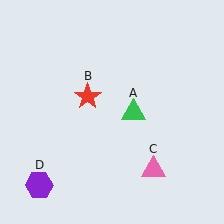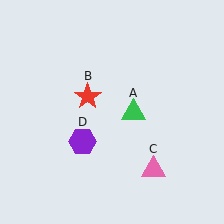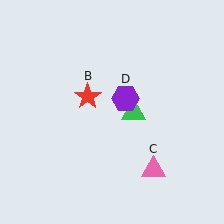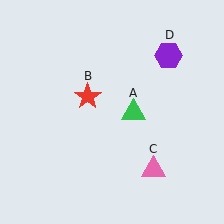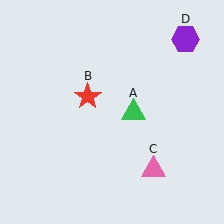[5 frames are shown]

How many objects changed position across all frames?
1 object changed position: purple hexagon (object D).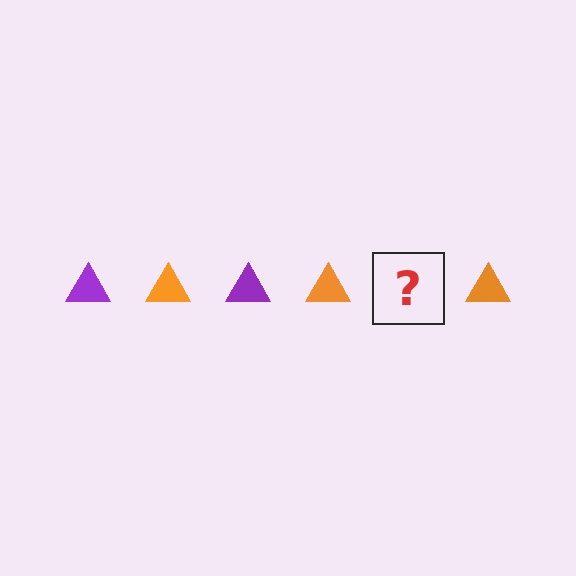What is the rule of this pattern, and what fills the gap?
The rule is that the pattern cycles through purple, orange triangles. The gap should be filled with a purple triangle.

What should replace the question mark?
The question mark should be replaced with a purple triangle.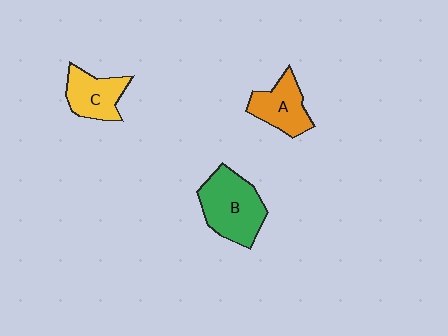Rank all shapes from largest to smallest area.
From largest to smallest: B (green), A (orange), C (yellow).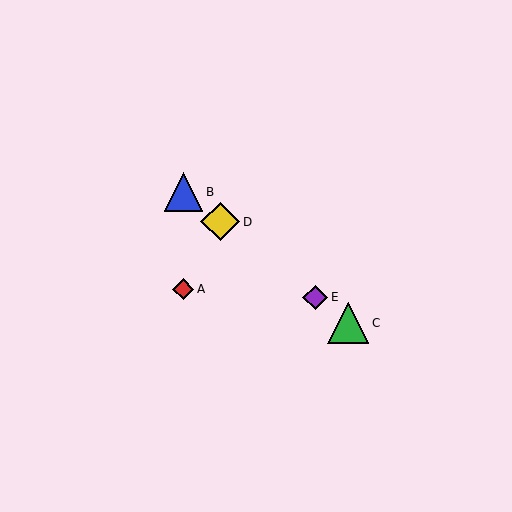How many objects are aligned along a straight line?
4 objects (B, C, D, E) are aligned along a straight line.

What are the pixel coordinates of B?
Object B is at (183, 192).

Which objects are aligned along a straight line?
Objects B, C, D, E are aligned along a straight line.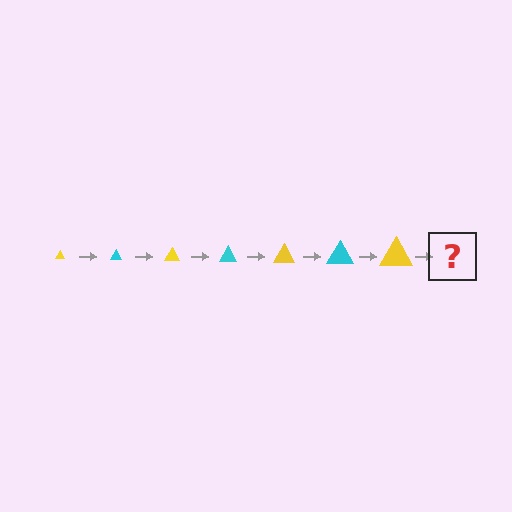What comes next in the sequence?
The next element should be a cyan triangle, larger than the previous one.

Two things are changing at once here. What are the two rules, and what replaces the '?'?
The two rules are that the triangle grows larger each step and the color cycles through yellow and cyan. The '?' should be a cyan triangle, larger than the previous one.